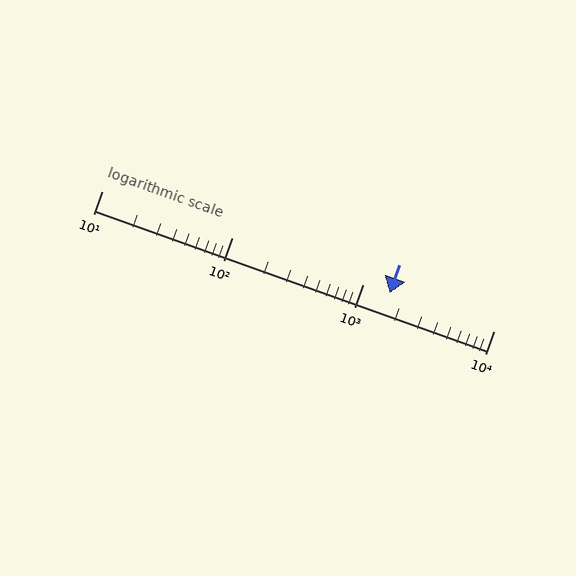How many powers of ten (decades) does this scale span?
The scale spans 3 decades, from 10 to 10000.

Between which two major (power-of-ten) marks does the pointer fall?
The pointer is between 1000 and 10000.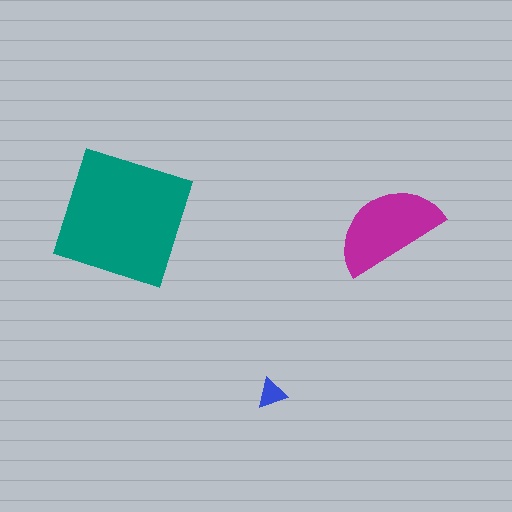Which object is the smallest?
The blue triangle.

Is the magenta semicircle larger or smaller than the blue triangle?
Larger.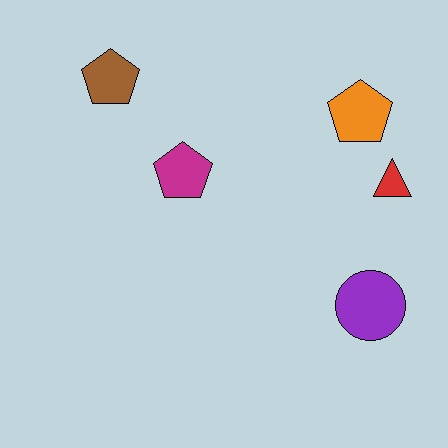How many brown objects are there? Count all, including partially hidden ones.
There is 1 brown object.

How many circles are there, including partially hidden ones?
There is 1 circle.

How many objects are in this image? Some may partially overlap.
There are 5 objects.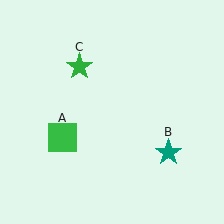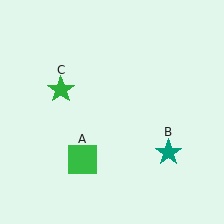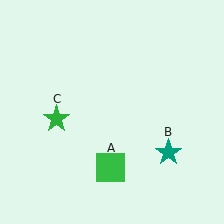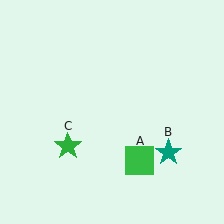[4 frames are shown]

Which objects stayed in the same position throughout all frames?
Teal star (object B) remained stationary.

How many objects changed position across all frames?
2 objects changed position: green square (object A), green star (object C).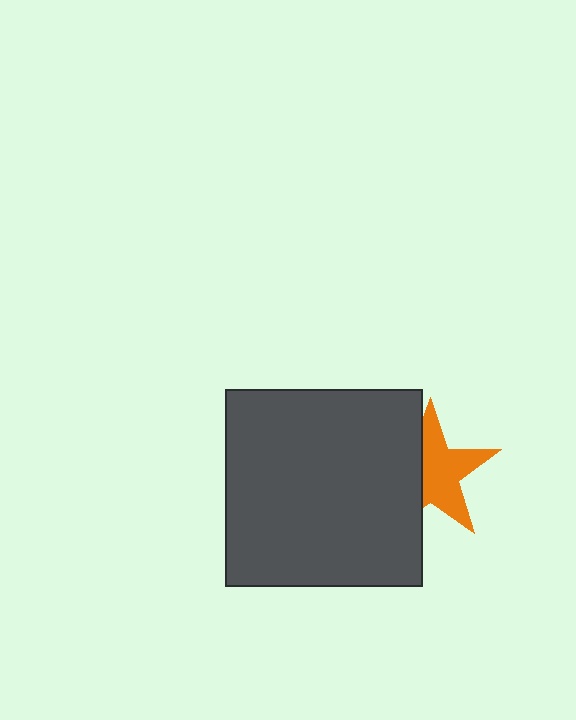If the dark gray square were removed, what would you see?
You would see the complete orange star.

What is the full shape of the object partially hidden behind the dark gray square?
The partially hidden object is an orange star.